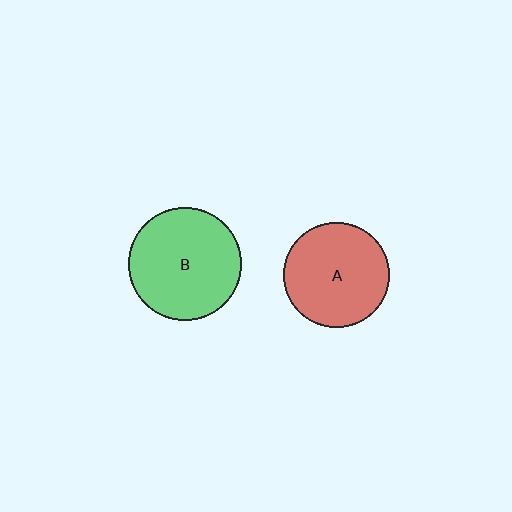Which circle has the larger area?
Circle B (green).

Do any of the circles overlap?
No, none of the circles overlap.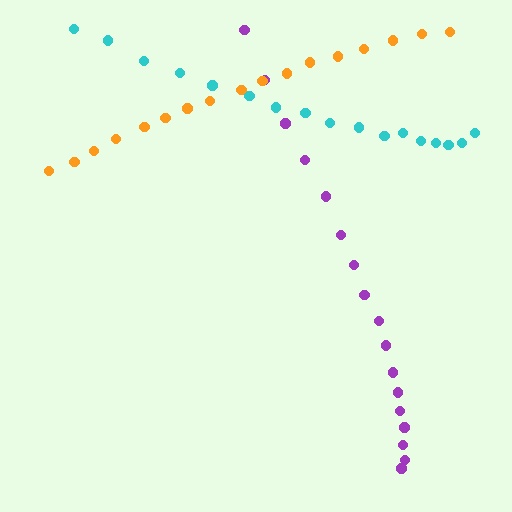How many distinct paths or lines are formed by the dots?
There are 3 distinct paths.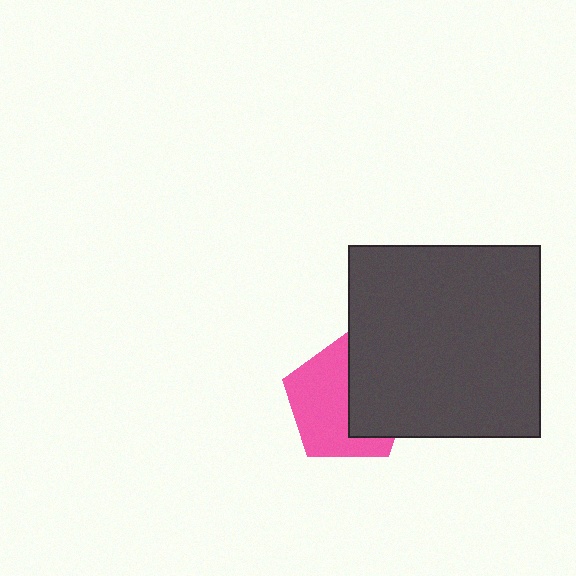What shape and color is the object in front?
The object in front is a dark gray square.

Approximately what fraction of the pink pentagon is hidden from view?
Roughly 43% of the pink pentagon is hidden behind the dark gray square.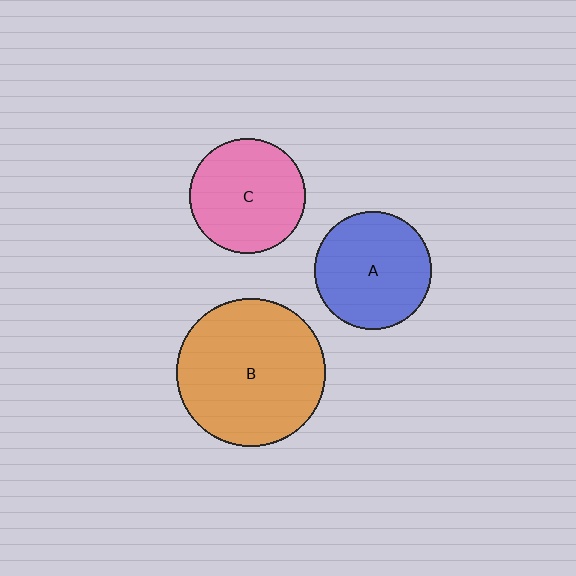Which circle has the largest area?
Circle B (orange).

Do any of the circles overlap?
No, none of the circles overlap.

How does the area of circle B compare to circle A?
Approximately 1.6 times.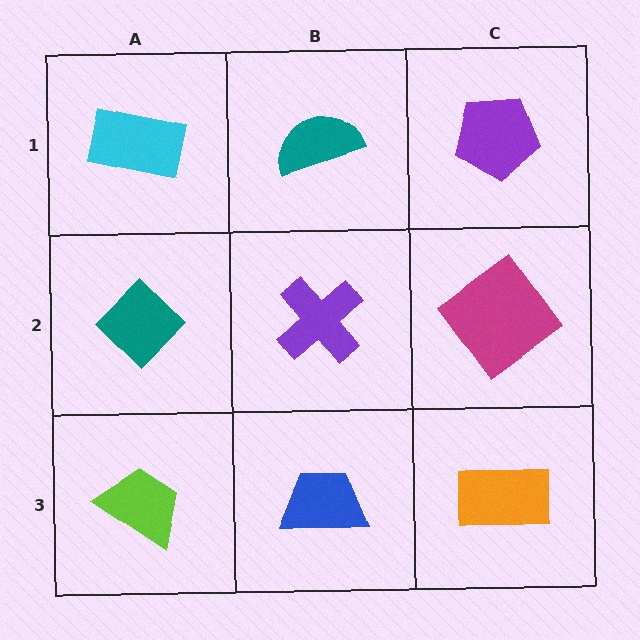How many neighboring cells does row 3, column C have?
2.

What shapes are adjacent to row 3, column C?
A magenta diamond (row 2, column C), a blue trapezoid (row 3, column B).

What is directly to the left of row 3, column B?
A lime trapezoid.